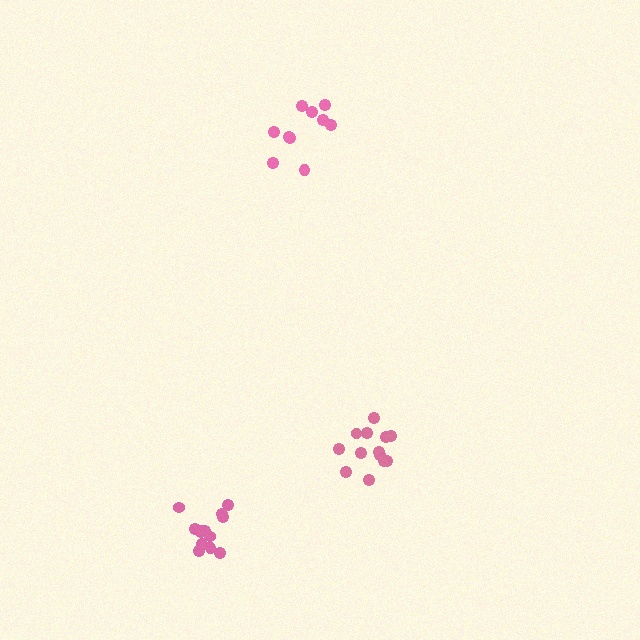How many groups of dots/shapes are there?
There are 3 groups.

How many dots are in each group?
Group 1: 10 dots, Group 2: 13 dots, Group 3: 13 dots (36 total).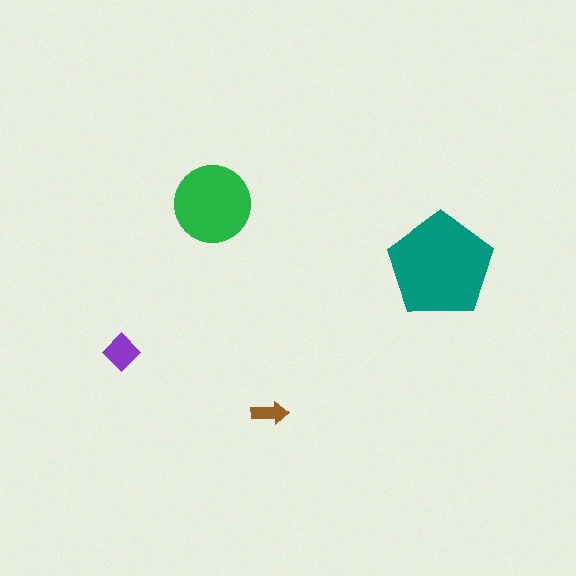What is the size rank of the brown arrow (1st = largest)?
4th.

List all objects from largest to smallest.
The teal pentagon, the green circle, the purple diamond, the brown arrow.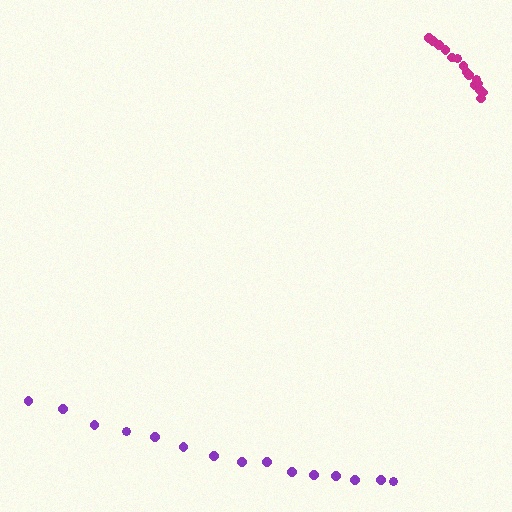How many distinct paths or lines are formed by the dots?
There are 2 distinct paths.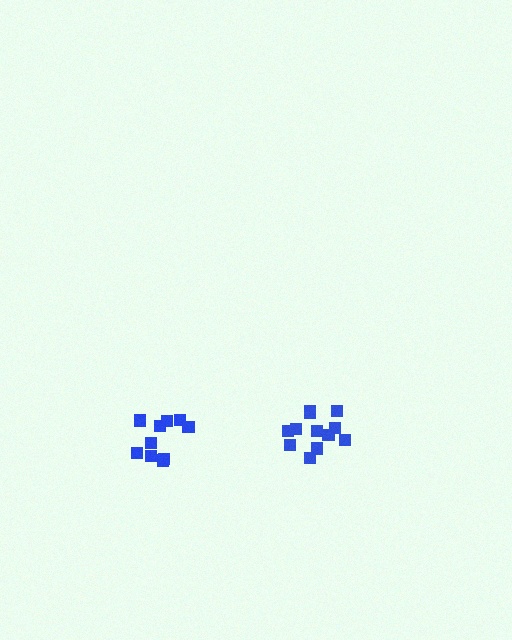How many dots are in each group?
Group 1: 12 dots, Group 2: 10 dots (22 total).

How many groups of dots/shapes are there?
There are 2 groups.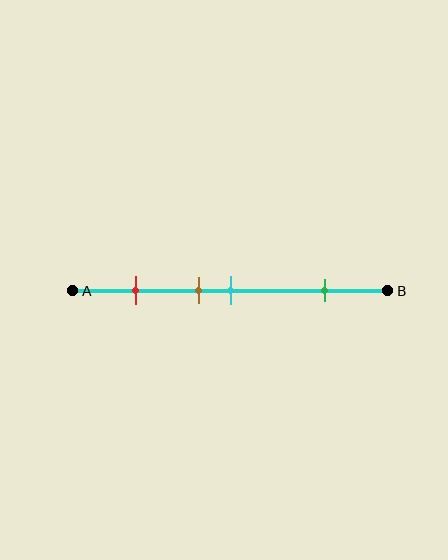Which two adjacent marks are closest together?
The brown and cyan marks are the closest adjacent pair.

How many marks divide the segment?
There are 4 marks dividing the segment.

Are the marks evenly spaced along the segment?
No, the marks are not evenly spaced.